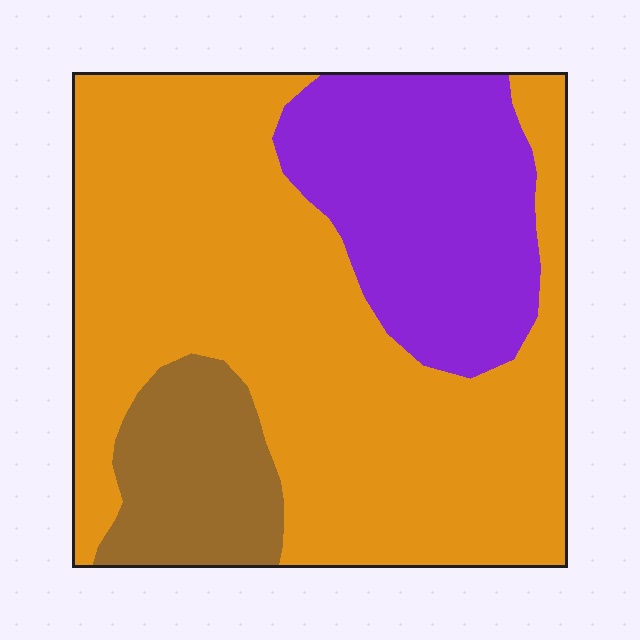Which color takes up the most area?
Orange, at roughly 65%.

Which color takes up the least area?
Brown, at roughly 15%.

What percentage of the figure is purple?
Purple covers 24% of the figure.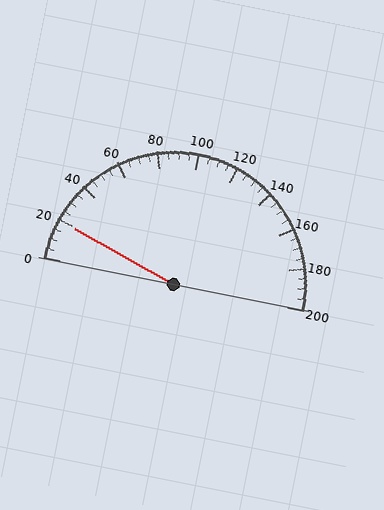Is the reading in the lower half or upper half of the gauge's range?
The reading is in the lower half of the range (0 to 200).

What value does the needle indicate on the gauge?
The needle indicates approximately 20.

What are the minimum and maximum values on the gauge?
The gauge ranges from 0 to 200.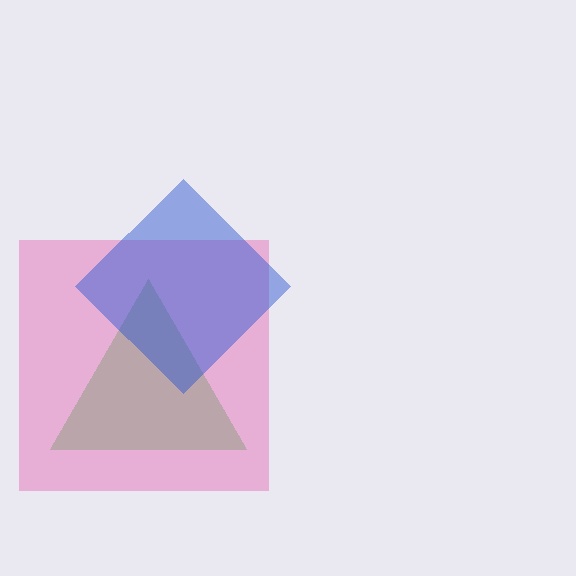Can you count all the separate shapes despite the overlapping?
Yes, there are 3 separate shapes.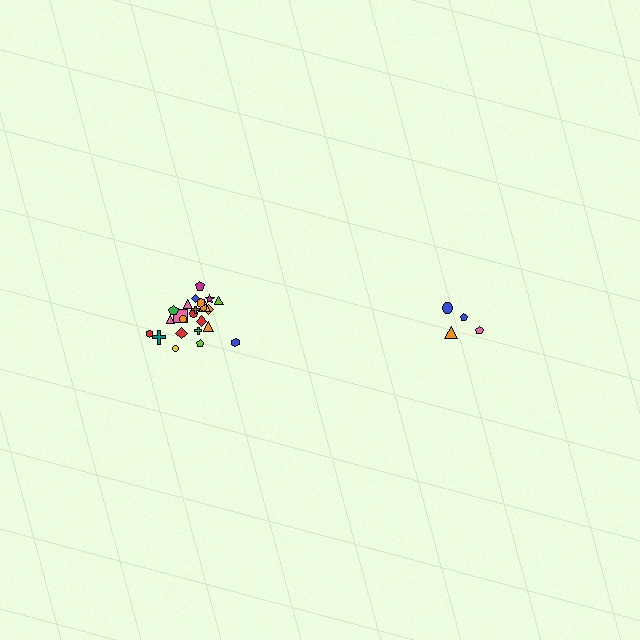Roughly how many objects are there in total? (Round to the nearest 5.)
Roughly 30 objects in total.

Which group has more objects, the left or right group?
The left group.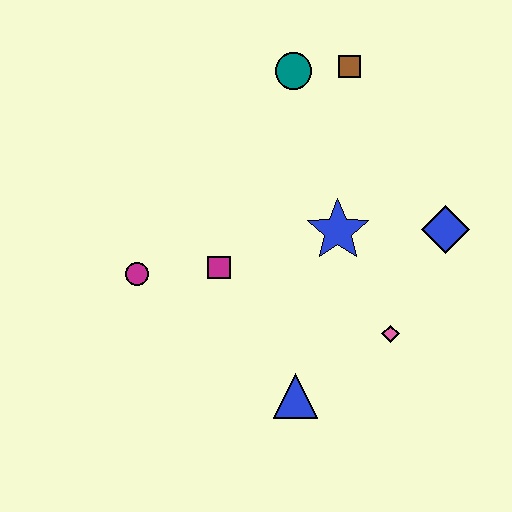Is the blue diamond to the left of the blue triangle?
No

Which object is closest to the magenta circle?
The magenta square is closest to the magenta circle.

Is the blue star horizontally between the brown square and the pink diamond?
No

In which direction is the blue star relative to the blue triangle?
The blue star is above the blue triangle.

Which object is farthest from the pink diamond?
The teal circle is farthest from the pink diamond.